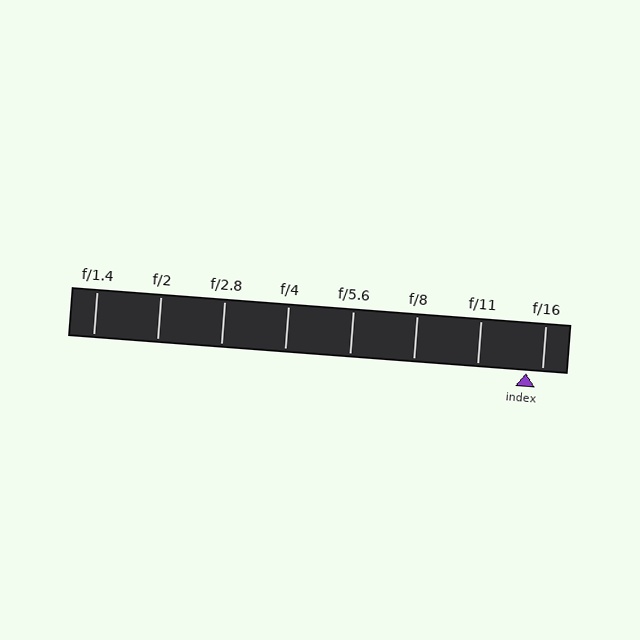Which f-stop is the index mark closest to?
The index mark is closest to f/16.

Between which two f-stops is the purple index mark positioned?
The index mark is between f/11 and f/16.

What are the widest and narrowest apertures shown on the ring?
The widest aperture shown is f/1.4 and the narrowest is f/16.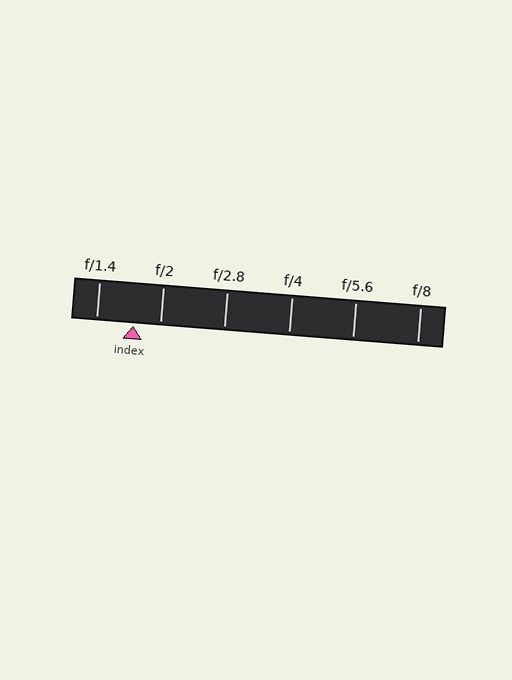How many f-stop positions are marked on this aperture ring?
There are 6 f-stop positions marked.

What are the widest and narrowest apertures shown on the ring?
The widest aperture shown is f/1.4 and the narrowest is f/8.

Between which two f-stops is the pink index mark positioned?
The index mark is between f/1.4 and f/2.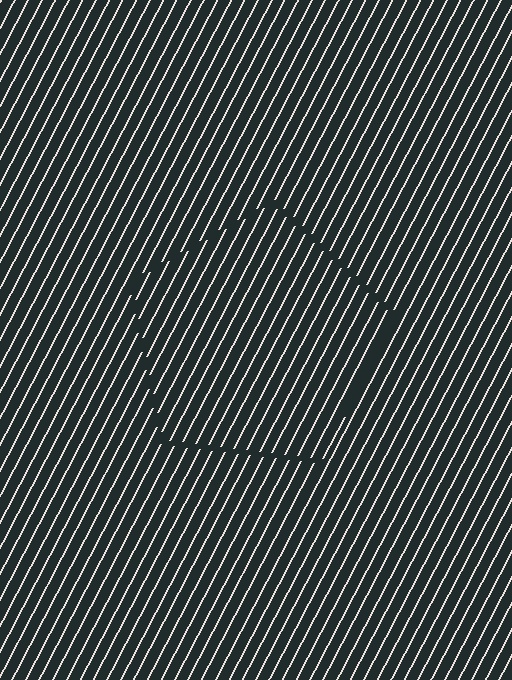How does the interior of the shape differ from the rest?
The interior of the shape contains the same grating, shifted by half a period — the contour is defined by the phase discontinuity where line-ends from the inner and outer gratings abut.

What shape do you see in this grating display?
An illusory pentagon. The interior of the shape contains the same grating, shifted by half a period — the contour is defined by the phase discontinuity where line-ends from the inner and outer gratings abut.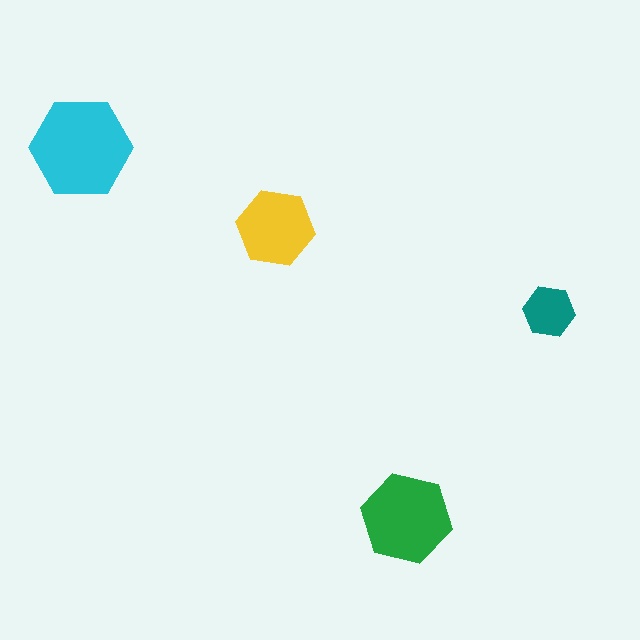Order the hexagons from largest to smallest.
the cyan one, the green one, the yellow one, the teal one.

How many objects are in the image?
There are 4 objects in the image.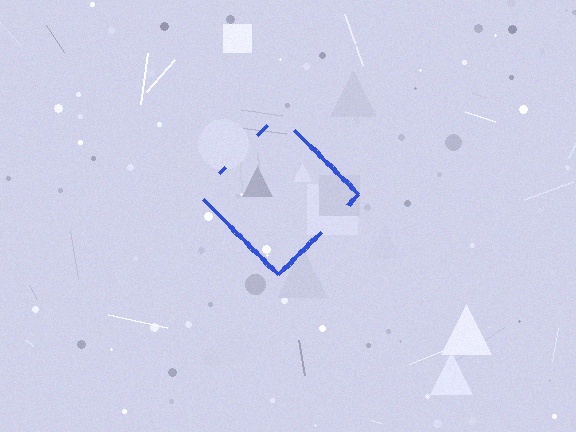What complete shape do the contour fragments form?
The contour fragments form a diamond.